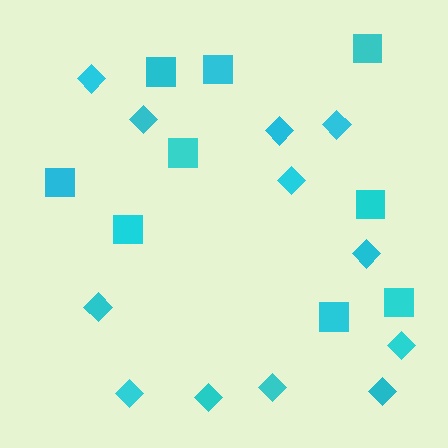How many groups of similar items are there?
There are 2 groups: one group of squares (9) and one group of diamonds (12).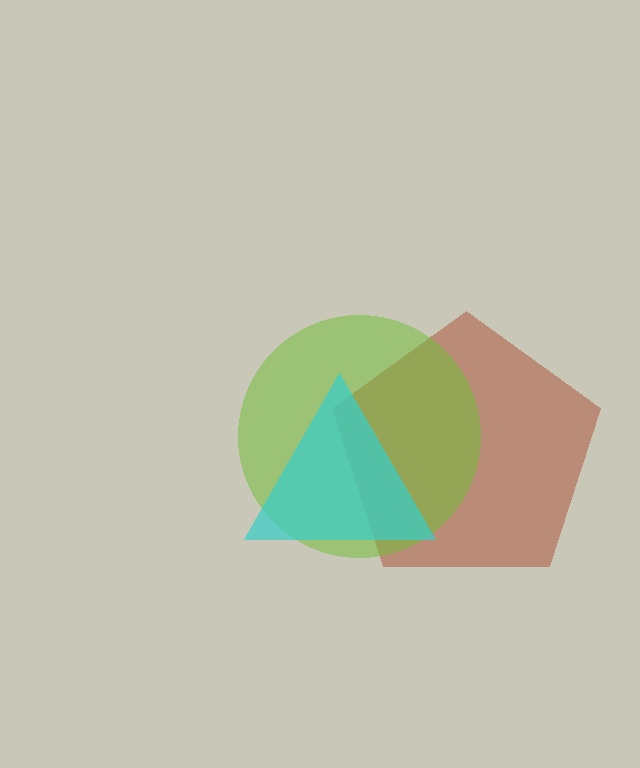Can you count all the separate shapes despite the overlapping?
Yes, there are 3 separate shapes.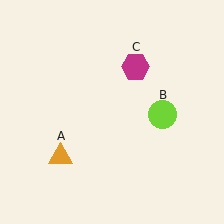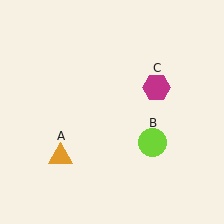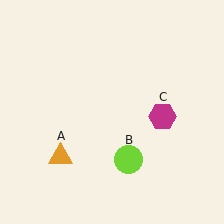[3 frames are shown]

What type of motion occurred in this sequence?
The lime circle (object B), magenta hexagon (object C) rotated clockwise around the center of the scene.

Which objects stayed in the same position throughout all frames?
Orange triangle (object A) remained stationary.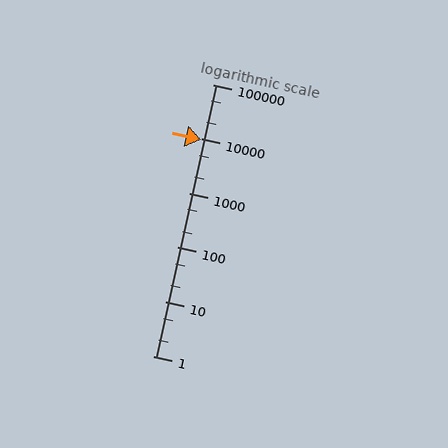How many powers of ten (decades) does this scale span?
The scale spans 5 decades, from 1 to 100000.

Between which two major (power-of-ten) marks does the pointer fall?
The pointer is between 1000 and 10000.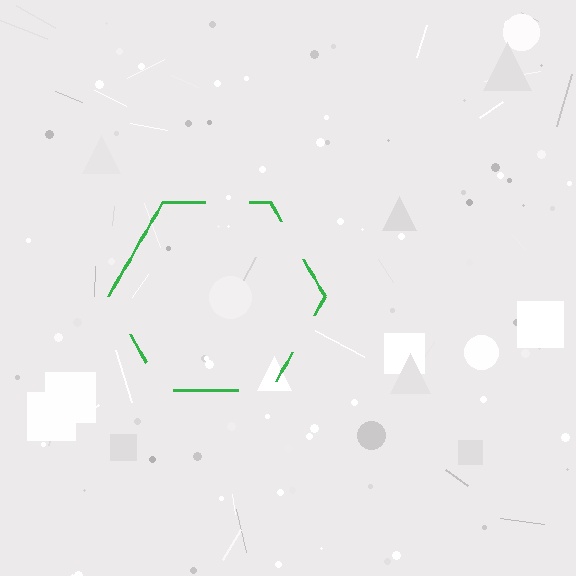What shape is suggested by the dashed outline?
The dashed outline suggests a hexagon.